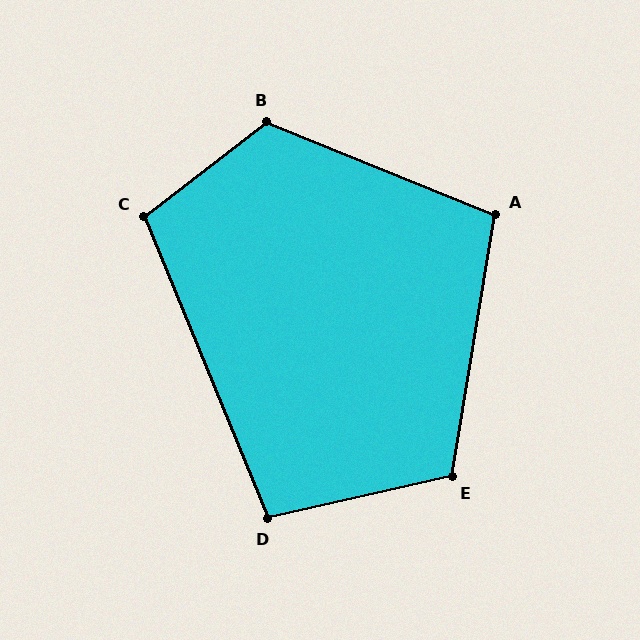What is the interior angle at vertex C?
Approximately 105 degrees (obtuse).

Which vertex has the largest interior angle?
B, at approximately 121 degrees.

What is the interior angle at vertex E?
Approximately 112 degrees (obtuse).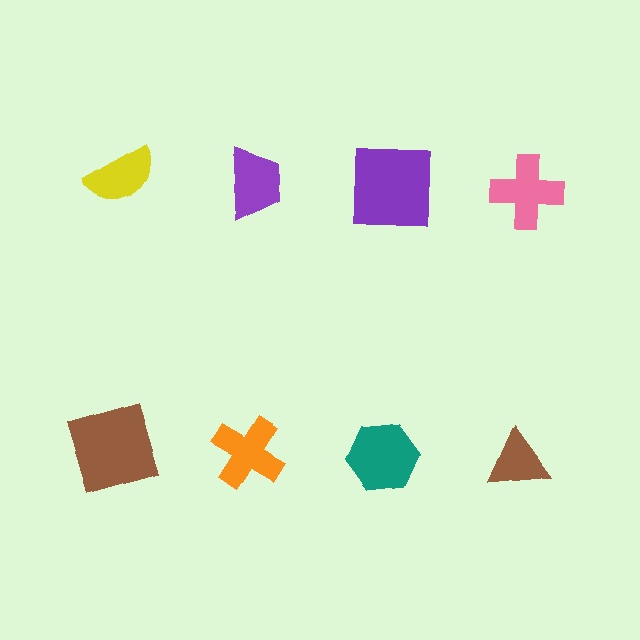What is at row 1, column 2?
A purple trapezoid.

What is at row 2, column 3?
A teal hexagon.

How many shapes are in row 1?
4 shapes.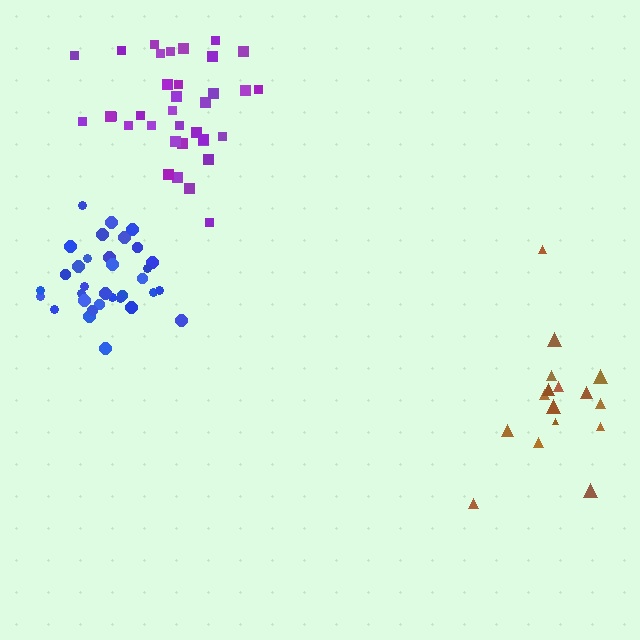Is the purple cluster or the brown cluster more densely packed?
Purple.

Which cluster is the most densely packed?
Blue.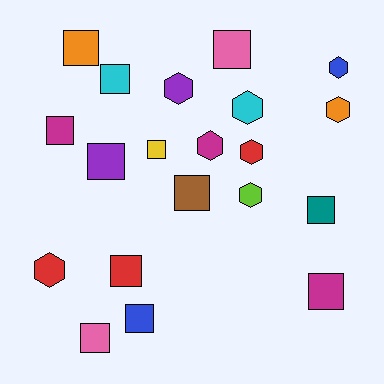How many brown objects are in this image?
There is 1 brown object.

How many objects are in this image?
There are 20 objects.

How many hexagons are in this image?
There are 8 hexagons.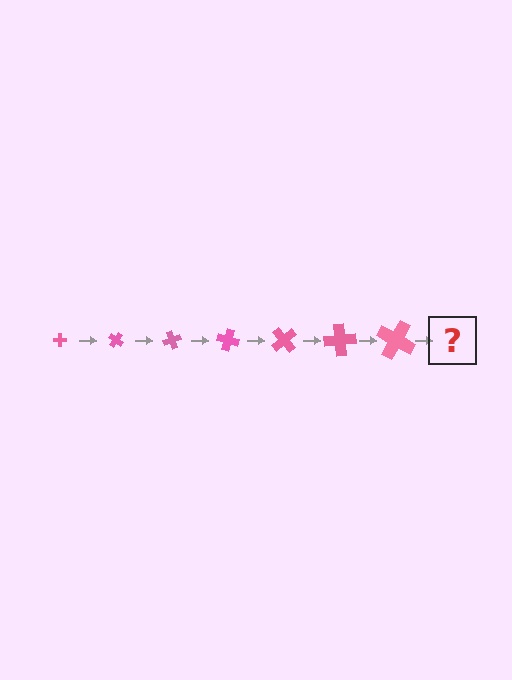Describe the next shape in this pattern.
It should be a cross, larger than the previous one and rotated 245 degrees from the start.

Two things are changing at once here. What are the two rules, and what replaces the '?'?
The two rules are that the cross grows larger each step and it rotates 35 degrees each step. The '?' should be a cross, larger than the previous one and rotated 245 degrees from the start.